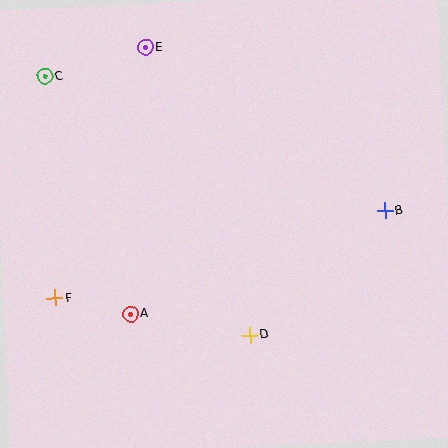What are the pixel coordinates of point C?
Point C is at (45, 76).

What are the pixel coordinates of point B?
Point B is at (385, 211).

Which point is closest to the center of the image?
Point D at (250, 335) is closest to the center.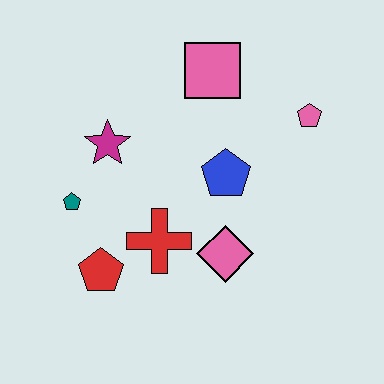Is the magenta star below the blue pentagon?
No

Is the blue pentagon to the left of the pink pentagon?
Yes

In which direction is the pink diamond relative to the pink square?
The pink diamond is below the pink square.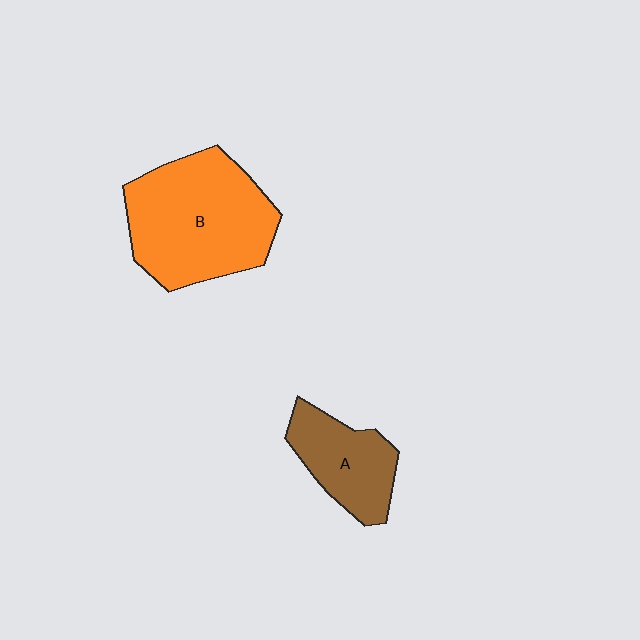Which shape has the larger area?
Shape B (orange).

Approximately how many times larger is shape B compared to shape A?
Approximately 1.9 times.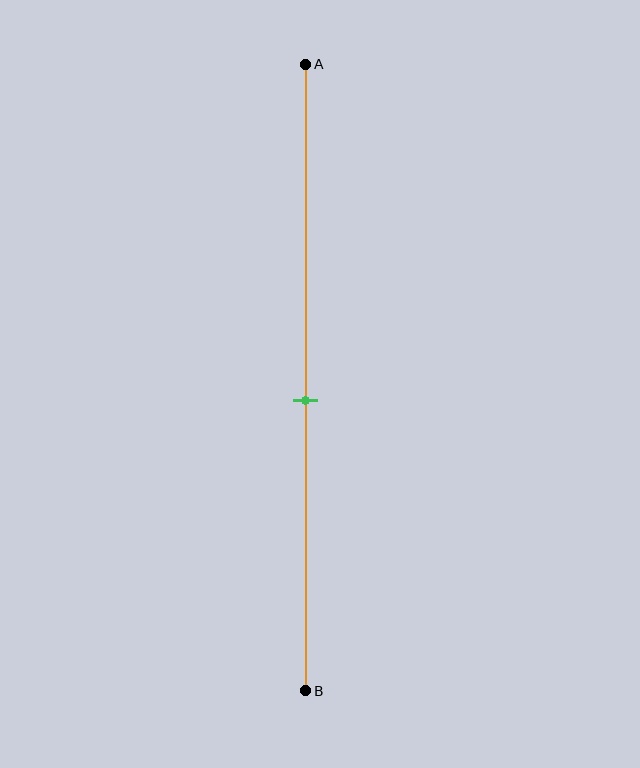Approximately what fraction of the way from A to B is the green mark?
The green mark is approximately 55% of the way from A to B.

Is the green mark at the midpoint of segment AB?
No, the mark is at about 55% from A, not at the 50% midpoint.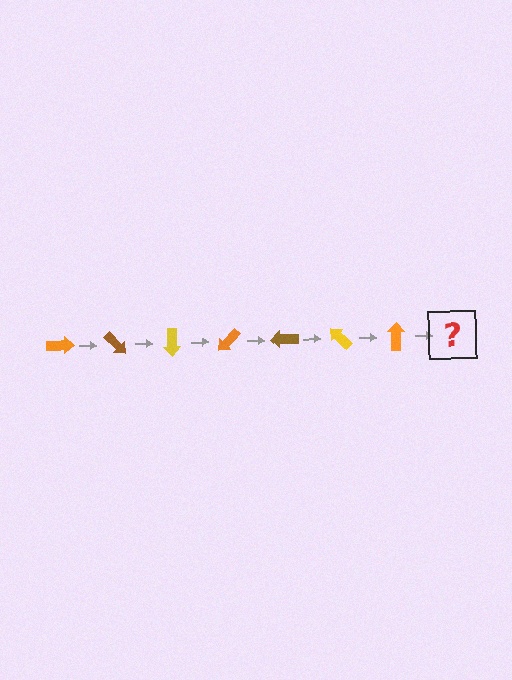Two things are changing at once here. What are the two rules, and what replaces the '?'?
The two rules are that it rotates 45 degrees each step and the color cycles through orange, brown, and yellow. The '?' should be a brown arrow, rotated 315 degrees from the start.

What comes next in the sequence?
The next element should be a brown arrow, rotated 315 degrees from the start.